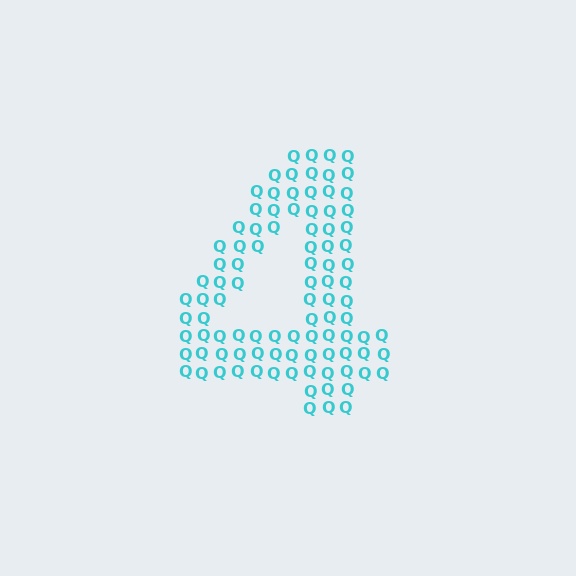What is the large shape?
The large shape is the digit 4.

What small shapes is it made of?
It is made of small letter Q's.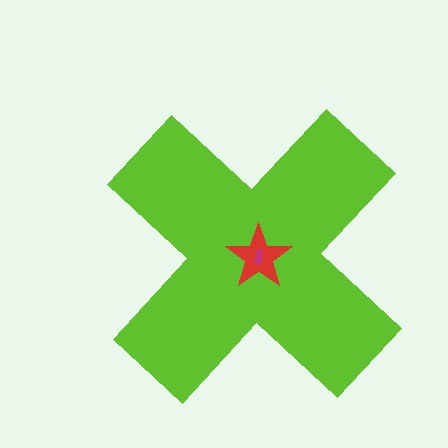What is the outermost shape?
The lime cross.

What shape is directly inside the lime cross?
The red star.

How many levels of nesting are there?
3.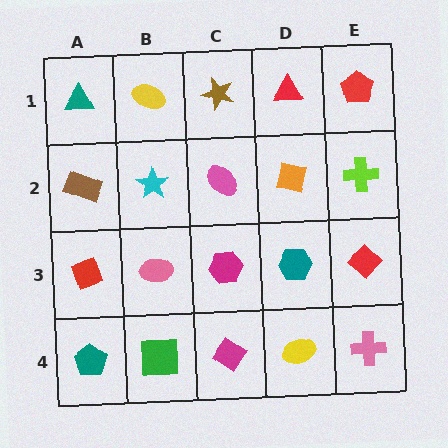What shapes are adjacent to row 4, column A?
A red diamond (row 3, column A), a green square (row 4, column B).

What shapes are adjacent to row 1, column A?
A brown rectangle (row 2, column A), a yellow ellipse (row 1, column B).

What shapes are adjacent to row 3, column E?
A lime cross (row 2, column E), a pink cross (row 4, column E), a teal hexagon (row 3, column D).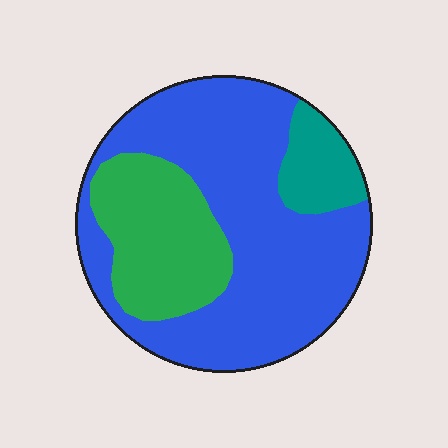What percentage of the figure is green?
Green covers about 25% of the figure.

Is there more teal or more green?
Green.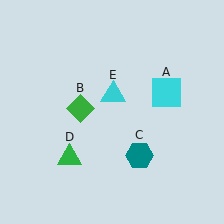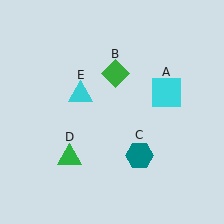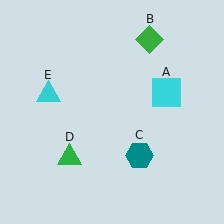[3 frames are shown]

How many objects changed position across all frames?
2 objects changed position: green diamond (object B), cyan triangle (object E).